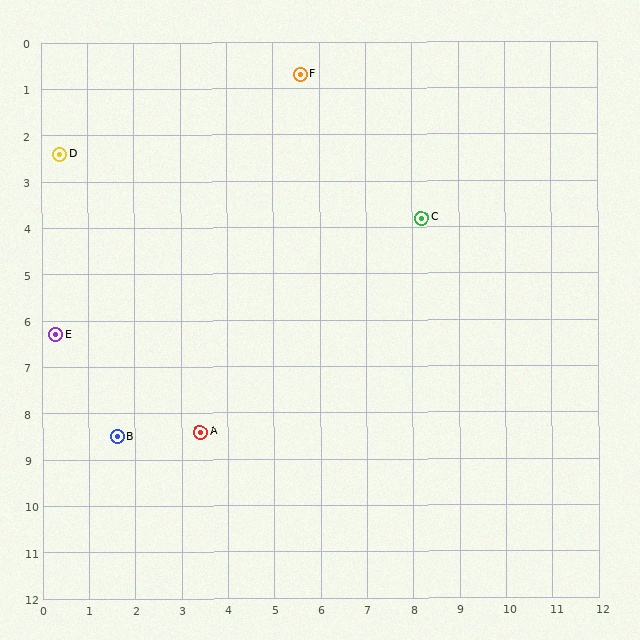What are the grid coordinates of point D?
Point D is at approximately (0.4, 2.4).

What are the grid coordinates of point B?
Point B is at approximately (1.6, 8.5).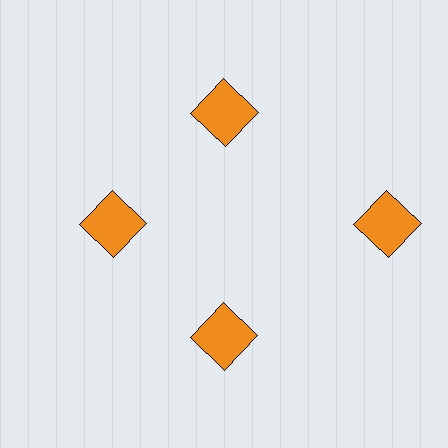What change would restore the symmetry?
The symmetry would be restored by moving it inward, back onto the ring so that all 4 squares sit at equal angles and equal distance from the center.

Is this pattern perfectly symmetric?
No. The 4 orange squares are arranged in a ring, but one element near the 3 o'clock position is pushed outward from the center, breaking the 4-fold rotational symmetry.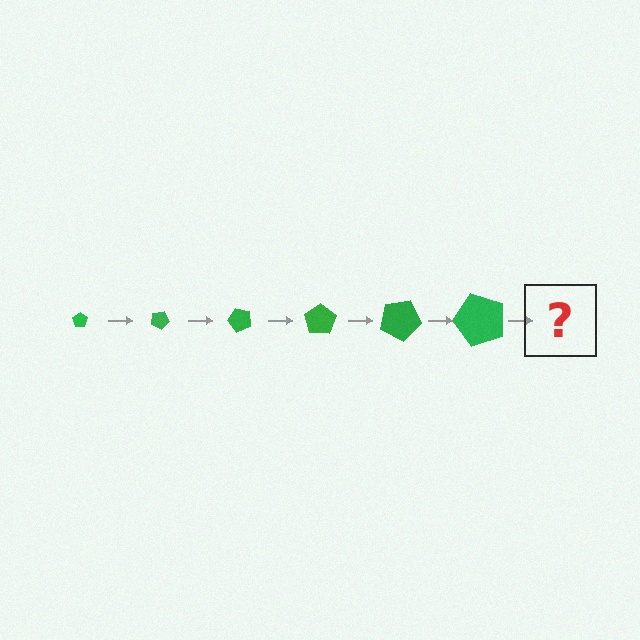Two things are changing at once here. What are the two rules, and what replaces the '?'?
The two rules are that the pentagon grows larger each step and it rotates 25 degrees each step. The '?' should be a pentagon, larger than the previous one and rotated 150 degrees from the start.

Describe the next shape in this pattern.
It should be a pentagon, larger than the previous one and rotated 150 degrees from the start.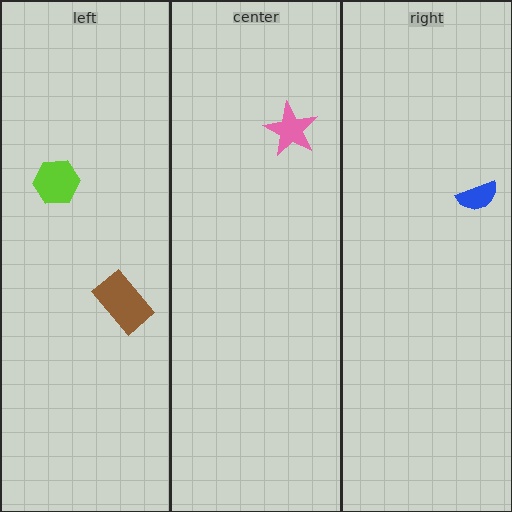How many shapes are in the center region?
1.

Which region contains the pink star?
The center region.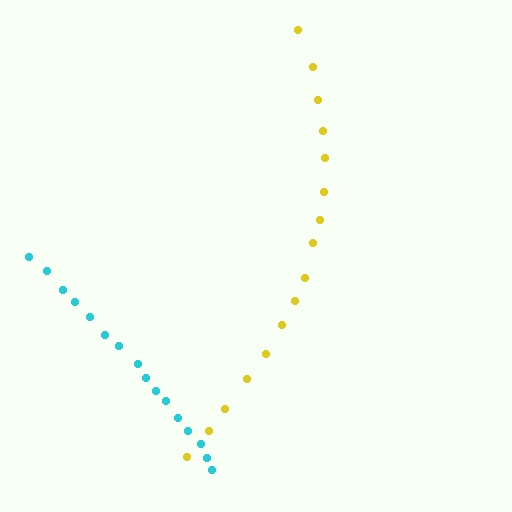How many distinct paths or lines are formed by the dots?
There are 2 distinct paths.